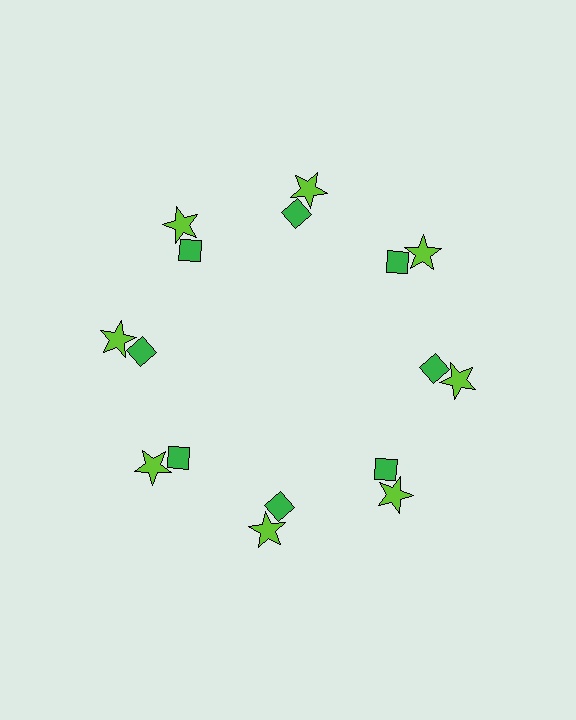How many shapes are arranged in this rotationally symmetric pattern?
There are 16 shapes, arranged in 8 groups of 2.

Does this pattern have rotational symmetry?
Yes, this pattern has 8-fold rotational symmetry. It looks the same after rotating 45 degrees around the center.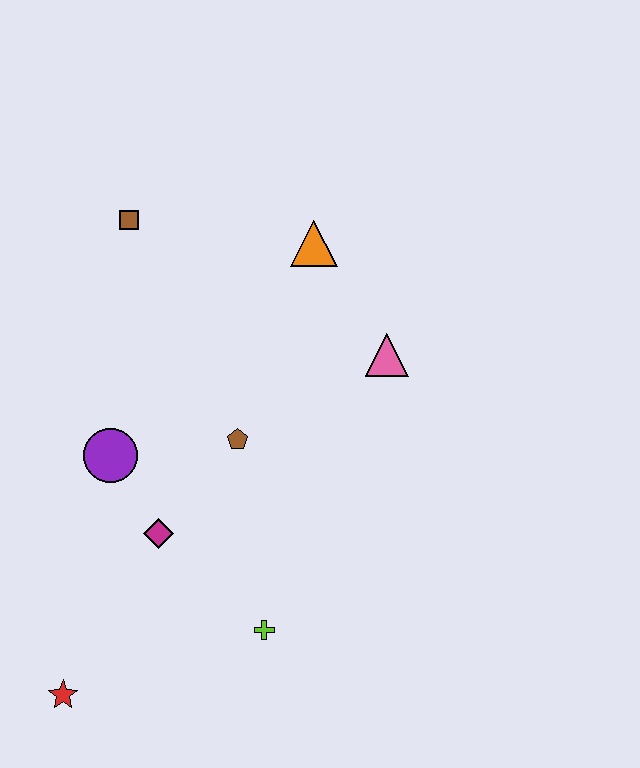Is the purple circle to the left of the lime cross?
Yes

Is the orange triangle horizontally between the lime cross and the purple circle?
No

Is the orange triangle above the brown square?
No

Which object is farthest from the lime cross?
The brown square is farthest from the lime cross.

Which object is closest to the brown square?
The orange triangle is closest to the brown square.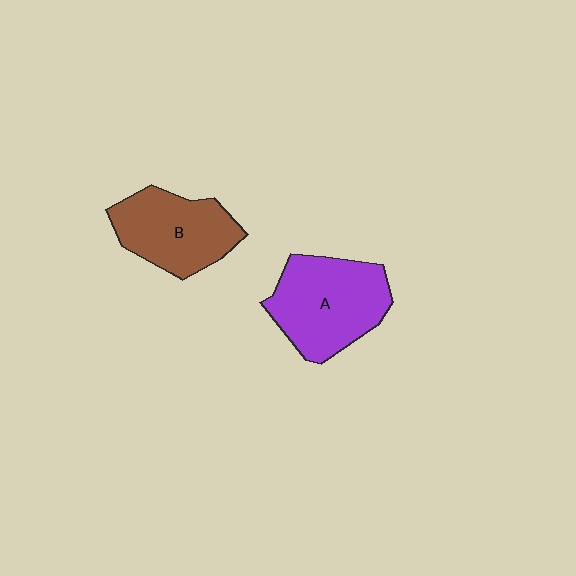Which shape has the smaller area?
Shape B (brown).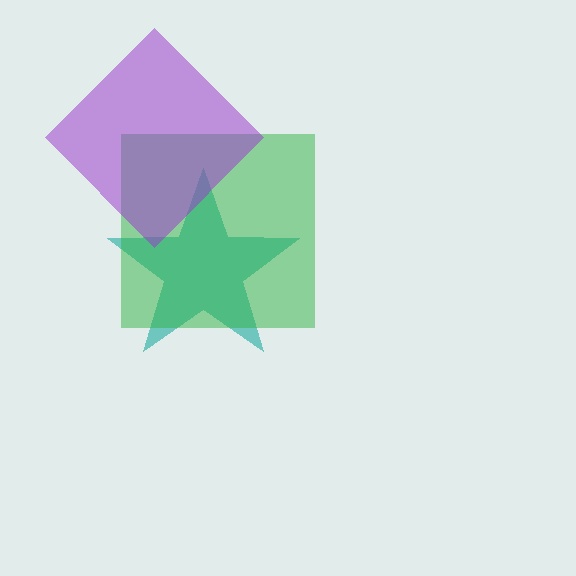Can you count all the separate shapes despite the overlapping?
Yes, there are 3 separate shapes.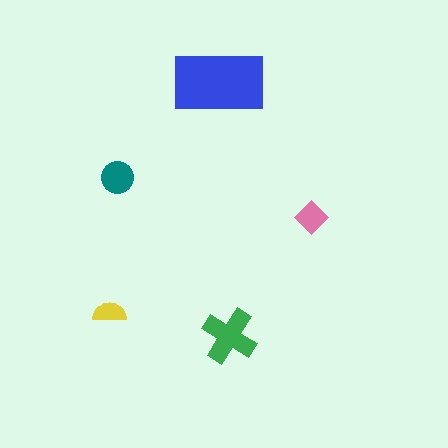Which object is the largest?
The blue rectangle.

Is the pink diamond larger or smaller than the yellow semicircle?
Larger.